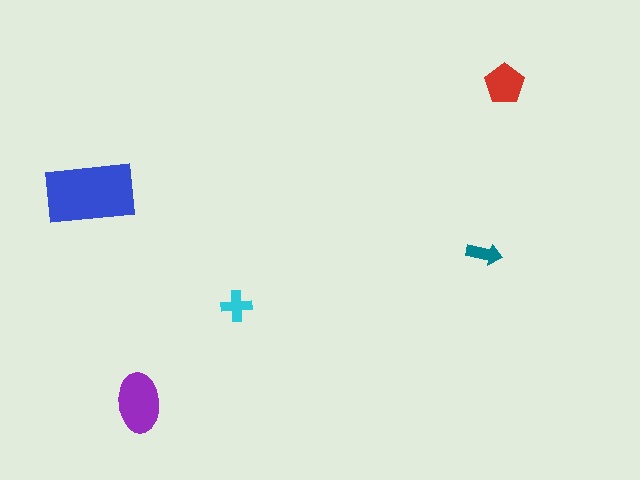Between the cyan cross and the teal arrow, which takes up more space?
The cyan cross.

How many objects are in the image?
There are 5 objects in the image.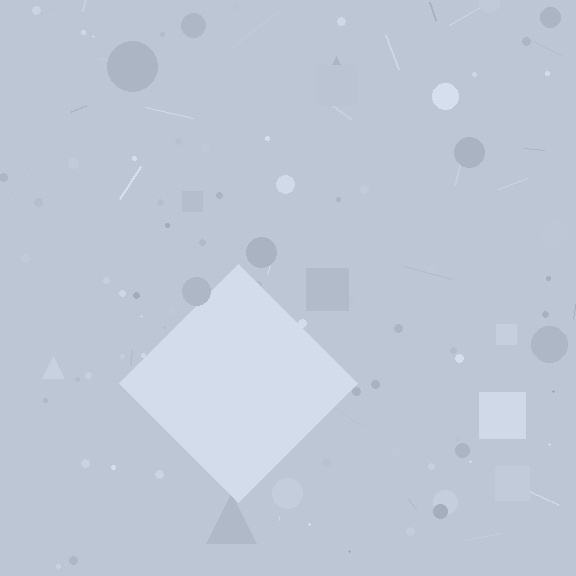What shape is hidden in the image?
A diamond is hidden in the image.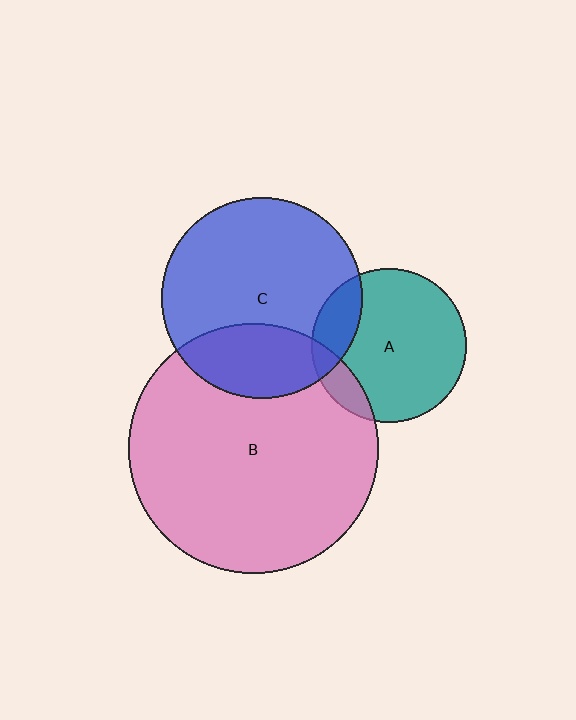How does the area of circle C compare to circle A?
Approximately 1.7 times.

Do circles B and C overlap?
Yes.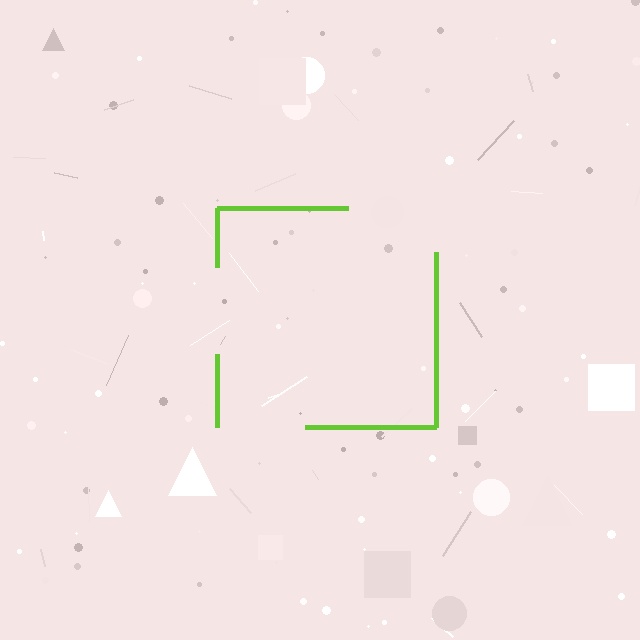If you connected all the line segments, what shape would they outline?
They would outline a square.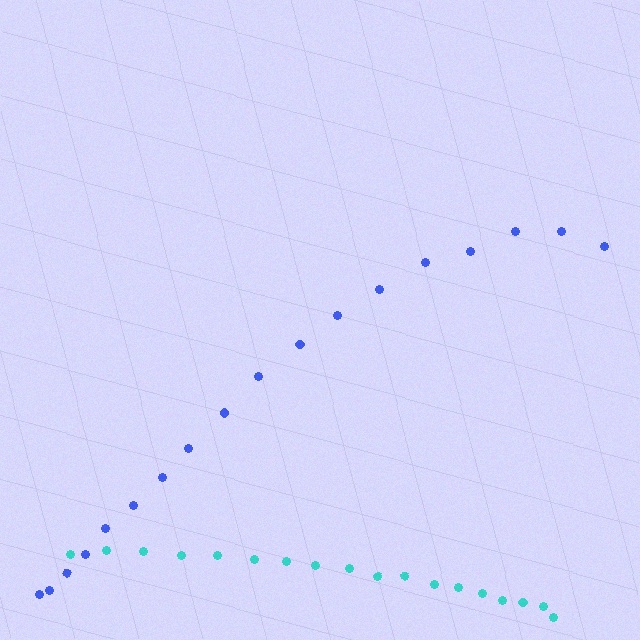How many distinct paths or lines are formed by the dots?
There are 2 distinct paths.